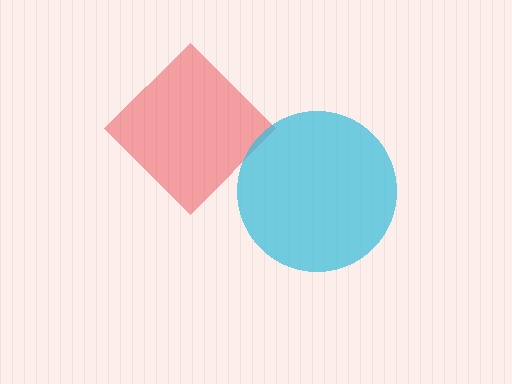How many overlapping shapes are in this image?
There are 2 overlapping shapes in the image.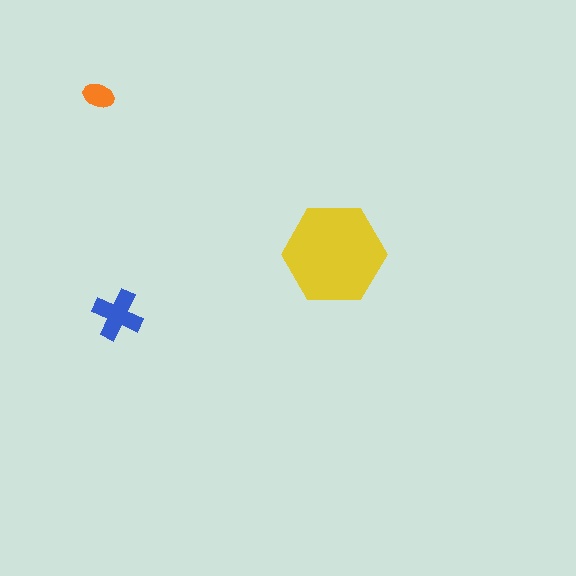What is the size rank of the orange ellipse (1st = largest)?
3rd.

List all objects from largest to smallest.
The yellow hexagon, the blue cross, the orange ellipse.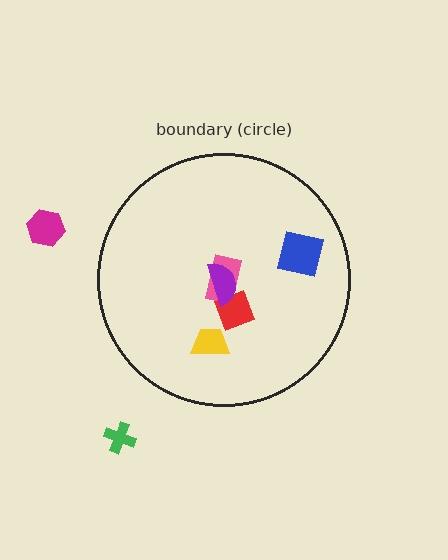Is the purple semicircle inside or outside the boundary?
Inside.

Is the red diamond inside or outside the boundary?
Inside.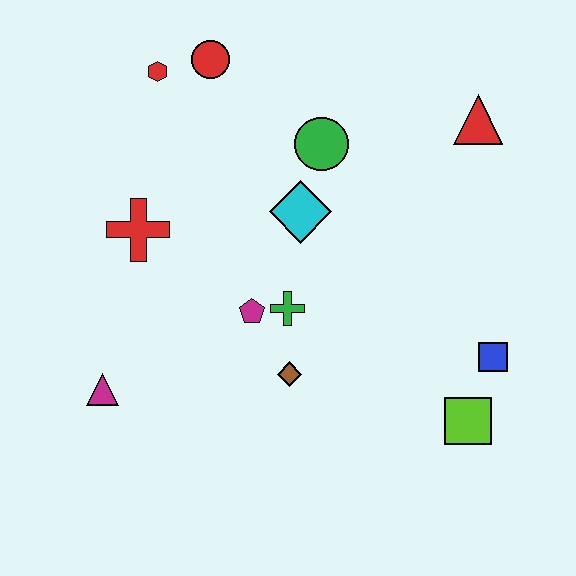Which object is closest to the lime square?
The blue square is closest to the lime square.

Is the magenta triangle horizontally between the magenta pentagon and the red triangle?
No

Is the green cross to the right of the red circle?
Yes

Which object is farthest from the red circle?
The lime square is farthest from the red circle.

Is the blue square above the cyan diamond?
No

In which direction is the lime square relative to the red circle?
The lime square is below the red circle.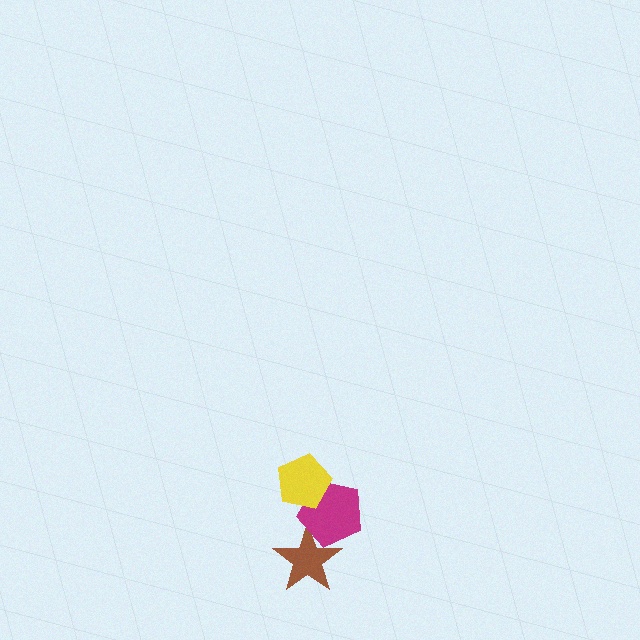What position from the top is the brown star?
The brown star is 3rd from the top.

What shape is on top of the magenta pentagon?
The yellow pentagon is on top of the magenta pentagon.